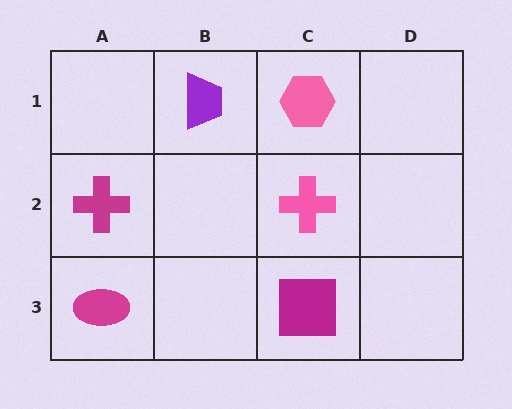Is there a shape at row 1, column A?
No, that cell is empty.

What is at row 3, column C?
A magenta square.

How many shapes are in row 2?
2 shapes.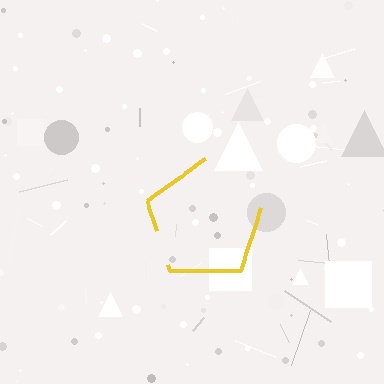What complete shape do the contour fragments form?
The contour fragments form a pentagon.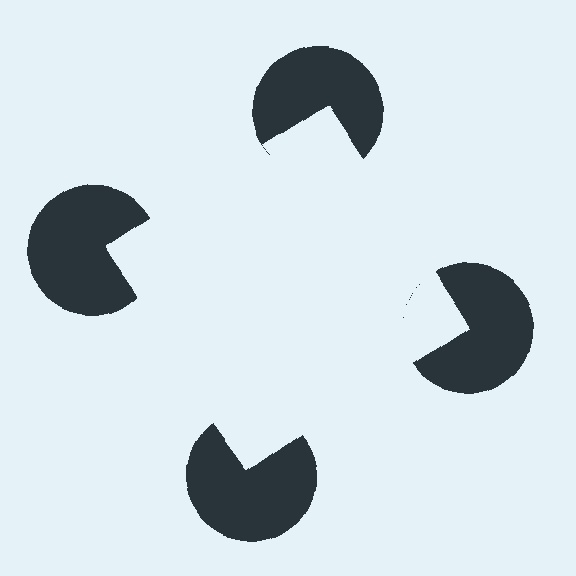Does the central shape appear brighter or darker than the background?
It typically appears slightly brighter than the background, even though no actual brightness change is drawn.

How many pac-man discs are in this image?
There are 4 — one at each vertex of the illusory square.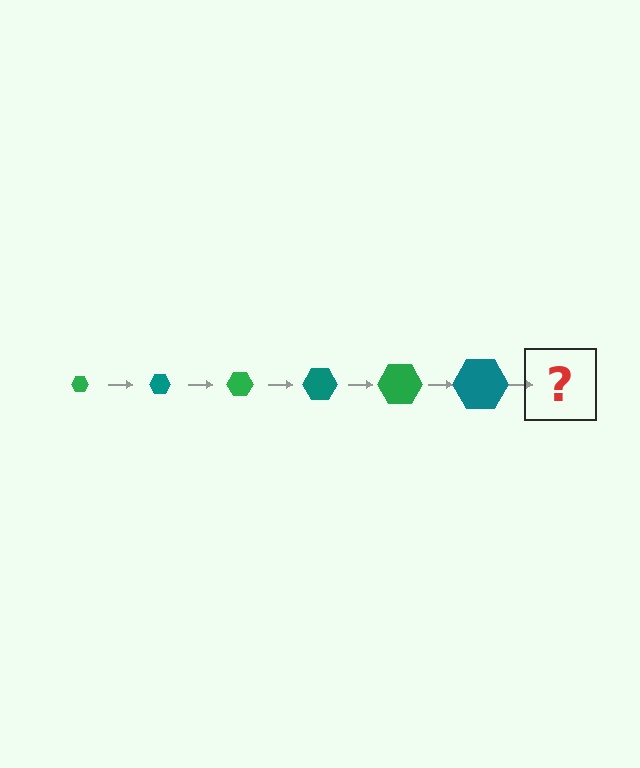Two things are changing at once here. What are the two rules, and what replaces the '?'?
The two rules are that the hexagon grows larger each step and the color cycles through green and teal. The '?' should be a green hexagon, larger than the previous one.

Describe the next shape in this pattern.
It should be a green hexagon, larger than the previous one.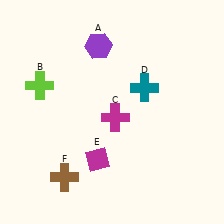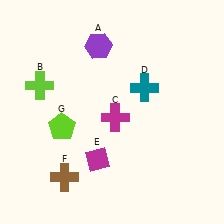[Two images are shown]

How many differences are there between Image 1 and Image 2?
There is 1 difference between the two images.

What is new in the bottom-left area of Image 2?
A lime pentagon (G) was added in the bottom-left area of Image 2.